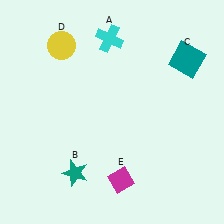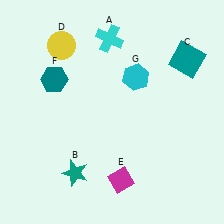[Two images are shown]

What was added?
A teal hexagon (F), a cyan hexagon (G) were added in Image 2.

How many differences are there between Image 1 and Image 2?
There are 2 differences between the two images.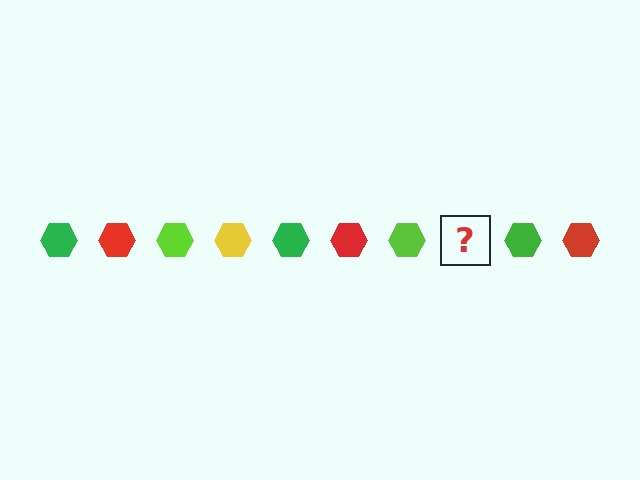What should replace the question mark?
The question mark should be replaced with a yellow hexagon.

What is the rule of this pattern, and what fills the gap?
The rule is that the pattern cycles through green, red, lime, yellow hexagons. The gap should be filled with a yellow hexagon.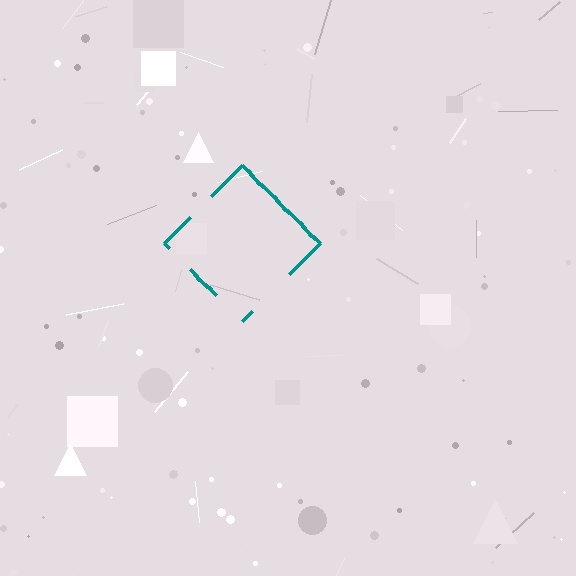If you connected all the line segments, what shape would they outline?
They would outline a diamond.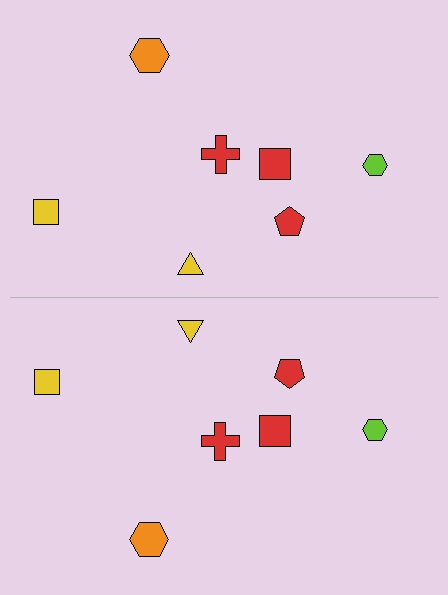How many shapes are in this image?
There are 14 shapes in this image.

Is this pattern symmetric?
Yes, this pattern has bilateral (reflection) symmetry.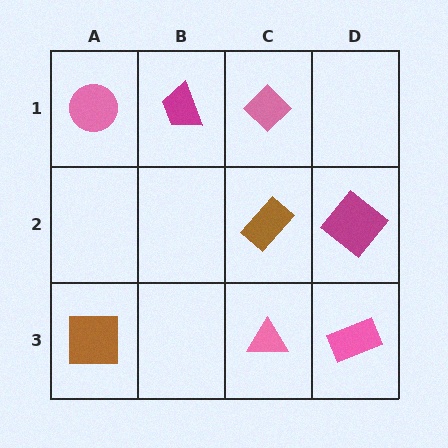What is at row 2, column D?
A magenta diamond.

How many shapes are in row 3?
3 shapes.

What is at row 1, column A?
A pink circle.